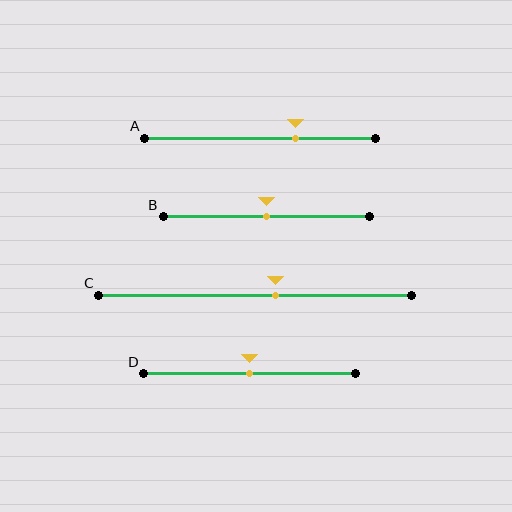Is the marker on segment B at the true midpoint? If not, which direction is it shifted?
Yes, the marker on segment B is at the true midpoint.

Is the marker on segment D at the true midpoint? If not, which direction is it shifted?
Yes, the marker on segment D is at the true midpoint.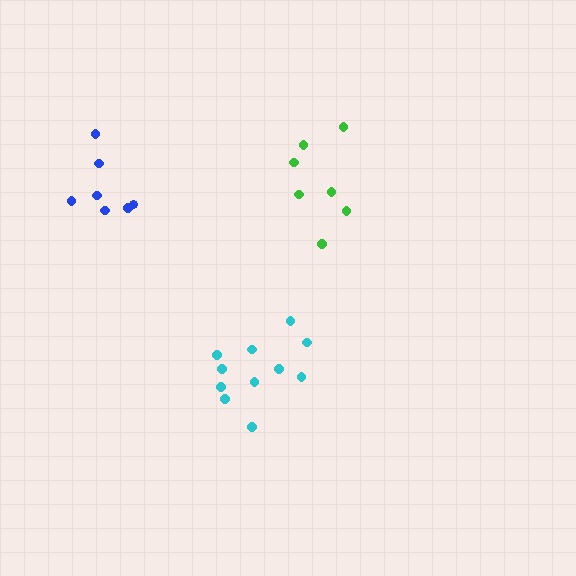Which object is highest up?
The green cluster is topmost.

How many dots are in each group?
Group 1: 7 dots, Group 2: 7 dots, Group 3: 11 dots (25 total).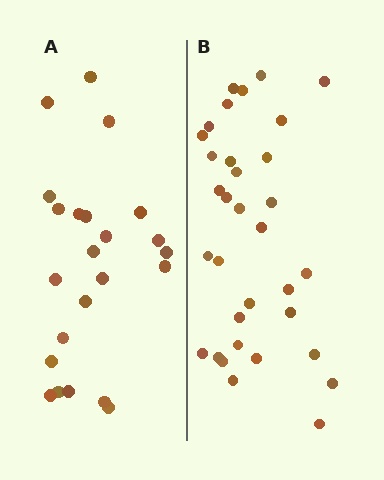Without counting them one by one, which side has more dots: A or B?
Region B (the right region) has more dots.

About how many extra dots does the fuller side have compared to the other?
Region B has roughly 10 or so more dots than region A.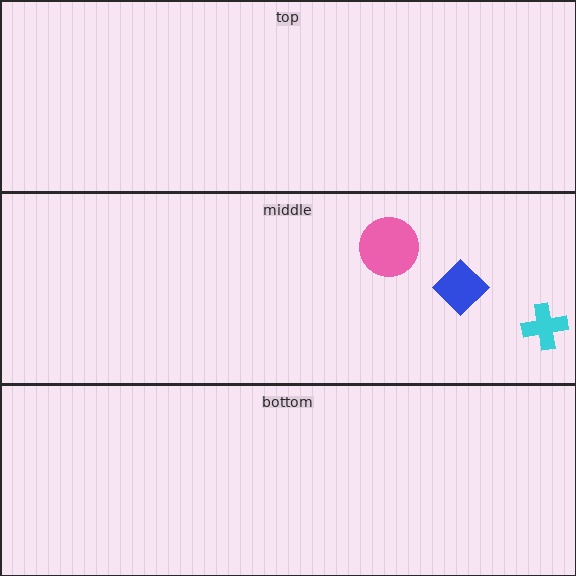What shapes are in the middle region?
The blue diamond, the cyan cross, the pink circle.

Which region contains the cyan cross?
The middle region.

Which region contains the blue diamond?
The middle region.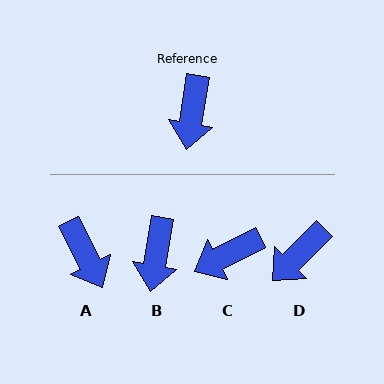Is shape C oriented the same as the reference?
No, it is off by about 54 degrees.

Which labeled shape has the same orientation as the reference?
B.